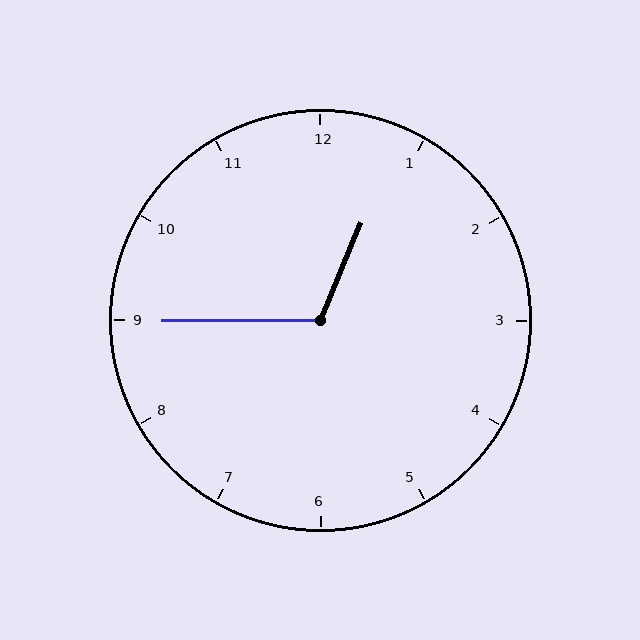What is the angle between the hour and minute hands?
Approximately 112 degrees.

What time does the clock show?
12:45.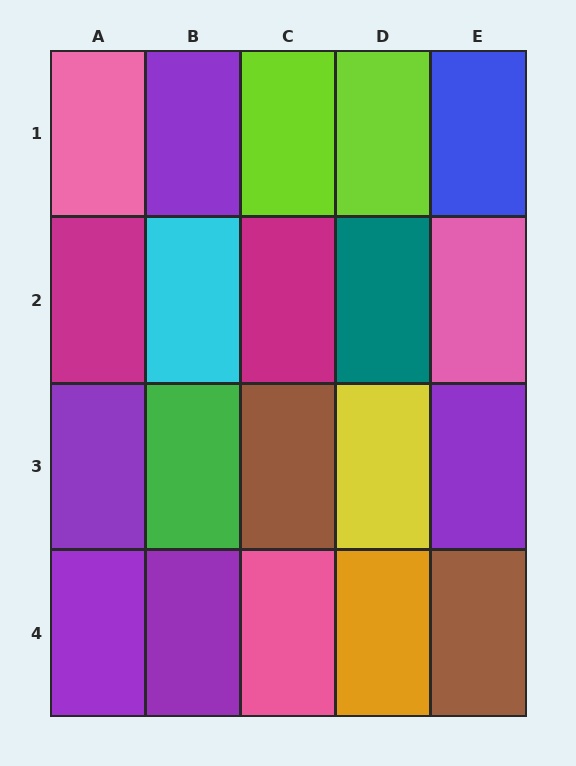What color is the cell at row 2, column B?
Cyan.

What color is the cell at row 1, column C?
Lime.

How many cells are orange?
1 cell is orange.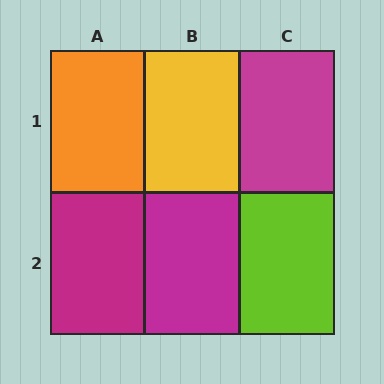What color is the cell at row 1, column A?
Orange.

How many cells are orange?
1 cell is orange.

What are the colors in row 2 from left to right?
Magenta, magenta, lime.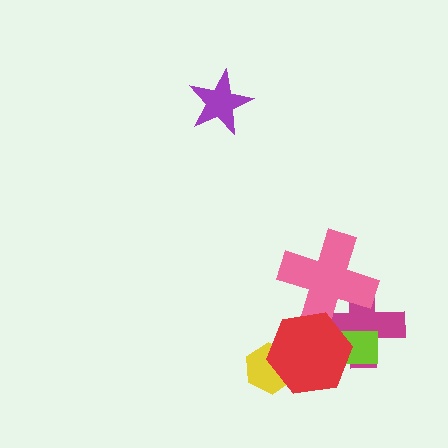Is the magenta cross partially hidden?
Yes, it is partially covered by another shape.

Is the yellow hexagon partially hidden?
Yes, it is partially covered by another shape.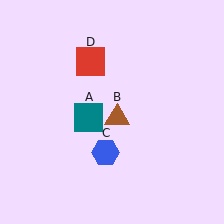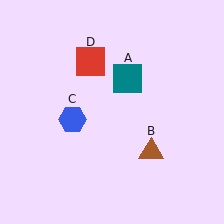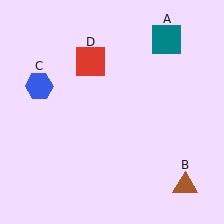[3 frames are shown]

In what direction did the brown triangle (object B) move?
The brown triangle (object B) moved down and to the right.